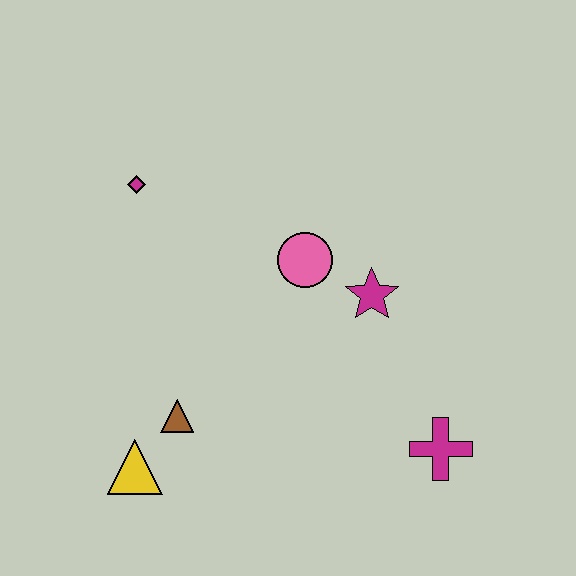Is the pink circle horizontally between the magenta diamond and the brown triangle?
No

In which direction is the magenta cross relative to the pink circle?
The magenta cross is below the pink circle.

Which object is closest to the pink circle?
The magenta star is closest to the pink circle.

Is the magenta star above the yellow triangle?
Yes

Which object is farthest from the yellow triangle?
The magenta cross is farthest from the yellow triangle.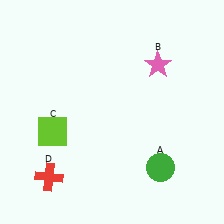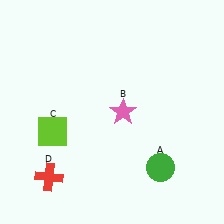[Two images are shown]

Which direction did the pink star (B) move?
The pink star (B) moved down.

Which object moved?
The pink star (B) moved down.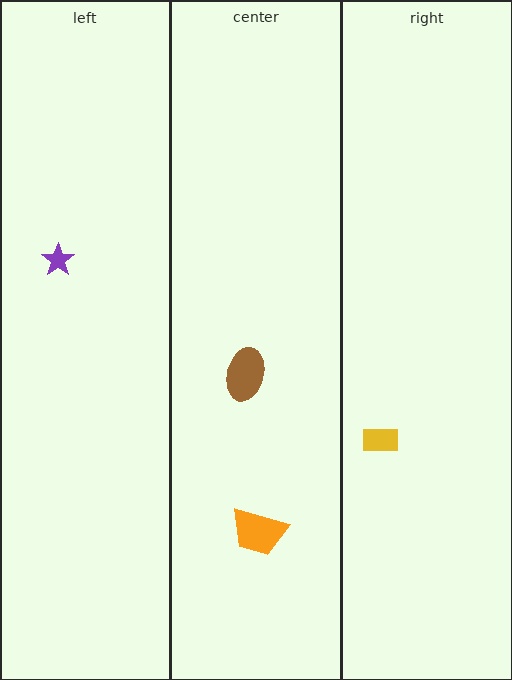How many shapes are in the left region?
1.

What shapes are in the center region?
The brown ellipse, the orange trapezoid.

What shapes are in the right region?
The yellow rectangle.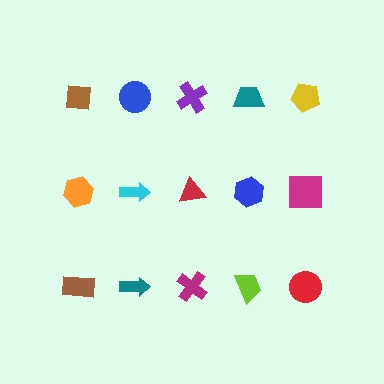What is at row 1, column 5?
A yellow pentagon.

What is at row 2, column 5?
A magenta square.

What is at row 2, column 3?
A red triangle.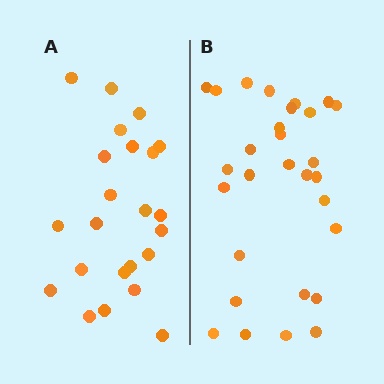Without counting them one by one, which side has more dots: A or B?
Region B (the right region) has more dots.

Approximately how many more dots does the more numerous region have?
Region B has about 6 more dots than region A.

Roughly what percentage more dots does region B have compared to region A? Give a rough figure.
About 25% more.